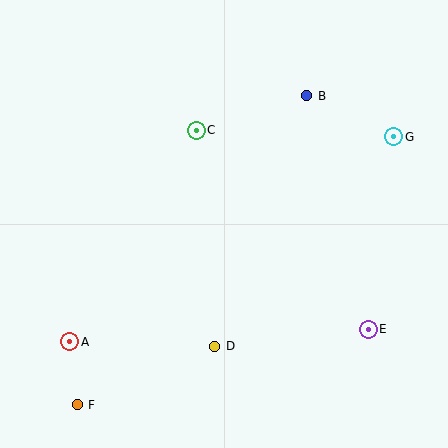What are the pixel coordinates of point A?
Point A is at (70, 342).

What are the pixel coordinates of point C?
Point C is at (196, 130).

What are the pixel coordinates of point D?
Point D is at (215, 346).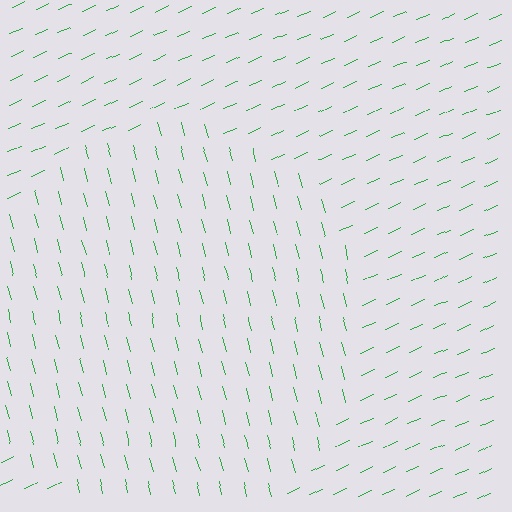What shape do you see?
I see a circle.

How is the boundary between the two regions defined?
The boundary is defined purely by a change in line orientation (approximately 80 degrees difference). All lines are the same color and thickness.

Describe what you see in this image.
The image is filled with small green line segments. A circle region in the image has lines oriented differently from the surrounding lines, creating a visible texture boundary.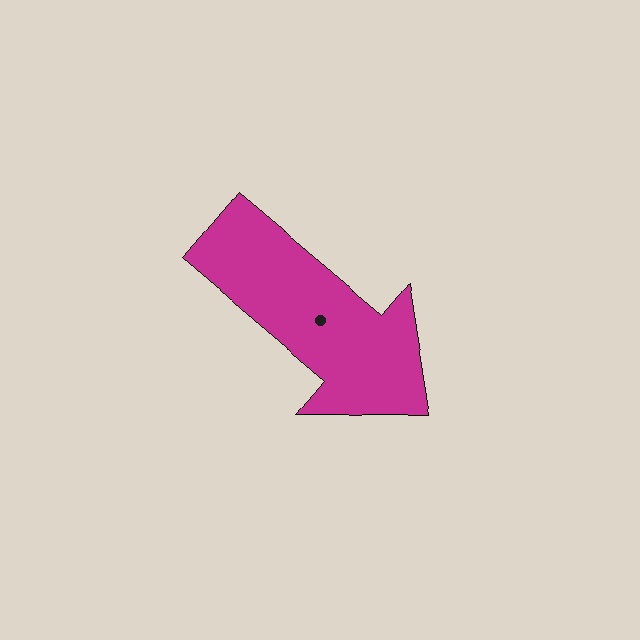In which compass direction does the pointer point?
Southeast.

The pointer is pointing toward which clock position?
Roughly 4 o'clock.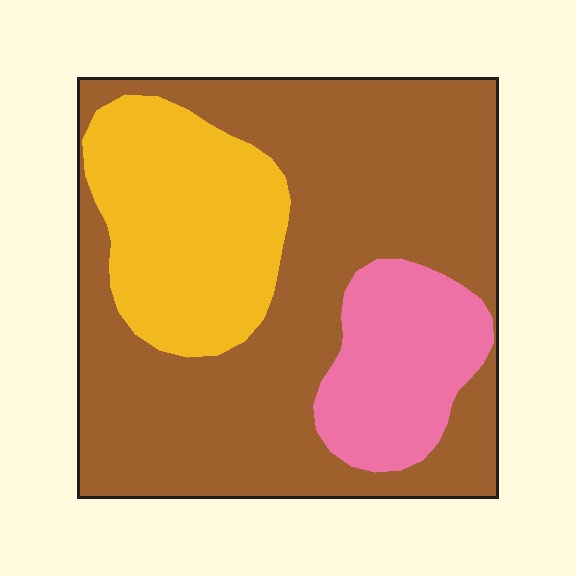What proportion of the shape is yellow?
Yellow covers roughly 25% of the shape.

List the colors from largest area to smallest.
From largest to smallest: brown, yellow, pink.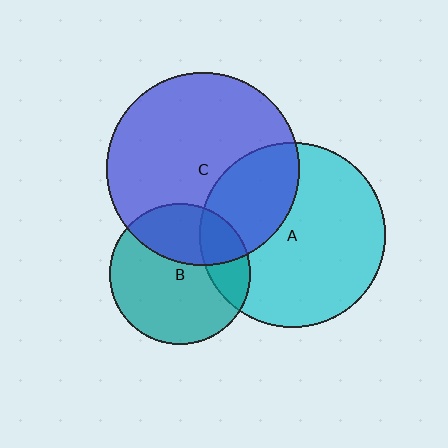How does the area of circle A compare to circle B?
Approximately 1.7 times.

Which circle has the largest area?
Circle C (blue).